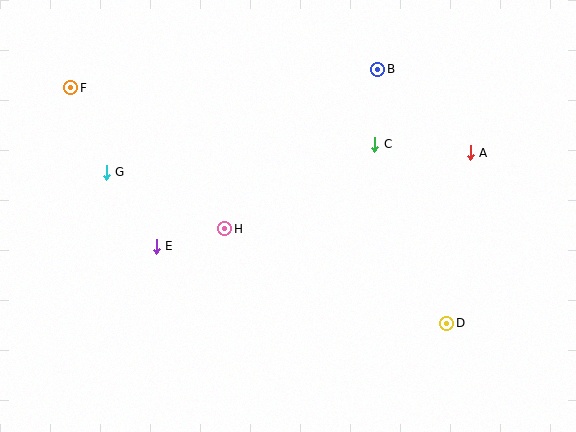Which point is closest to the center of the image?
Point H at (225, 229) is closest to the center.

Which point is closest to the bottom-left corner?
Point E is closest to the bottom-left corner.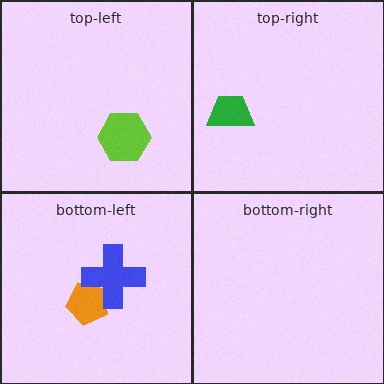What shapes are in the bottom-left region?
The orange pentagon, the blue cross.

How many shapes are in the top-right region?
1.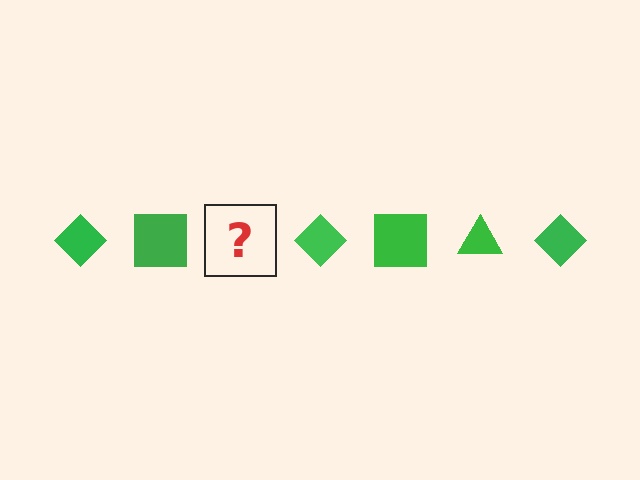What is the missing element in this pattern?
The missing element is a green triangle.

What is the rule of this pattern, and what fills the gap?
The rule is that the pattern cycles through diamond, square, triangle shapes in green. The gap should be filled with a green triangle.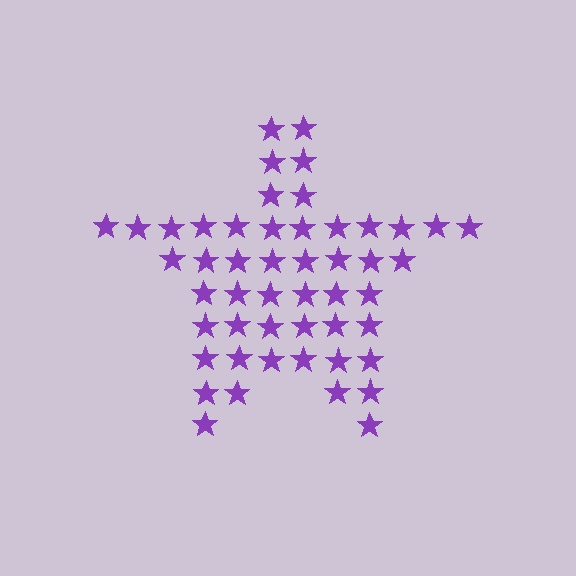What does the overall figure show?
The overall figure shows a star.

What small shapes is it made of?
It is made of small stars.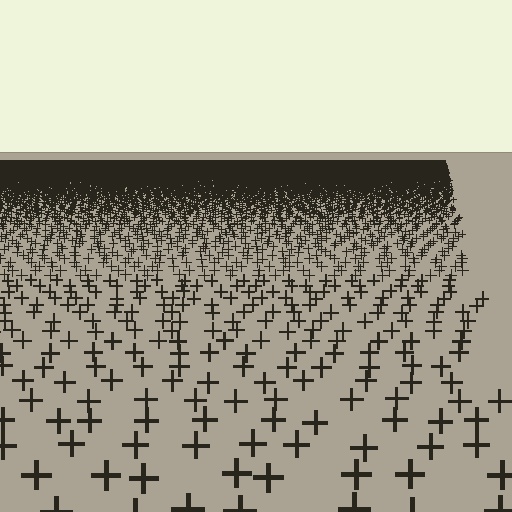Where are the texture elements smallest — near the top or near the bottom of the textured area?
Near the top.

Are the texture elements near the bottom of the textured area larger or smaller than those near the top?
Larger. Near the bottom, elements are closer to the viewer and appear at a bigger on-screen size.